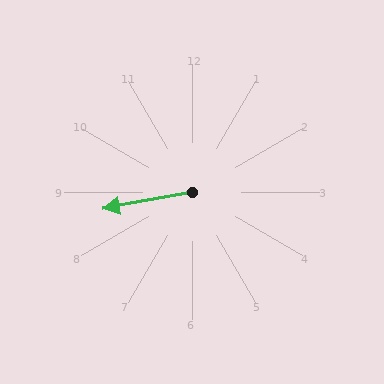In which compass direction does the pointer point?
West.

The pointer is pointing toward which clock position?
Roughly 9 o'clock.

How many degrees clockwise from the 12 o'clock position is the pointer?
Approximately 259 degrees.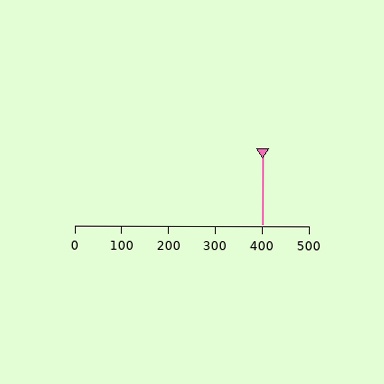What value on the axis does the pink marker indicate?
The marker indicates approximately 400.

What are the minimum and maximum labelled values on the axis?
The axis runs from 0 to 500.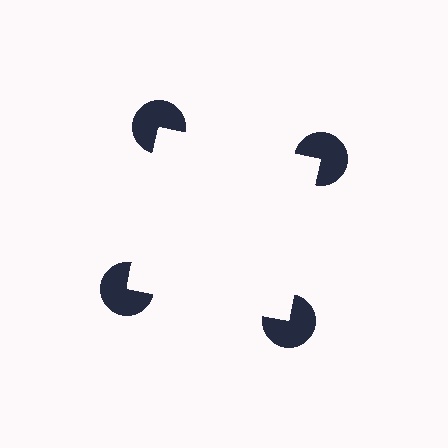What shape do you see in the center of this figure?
An illusory square — its edges are inferred from the aligned wedge cuts in the pac-man discs, not physically drawn.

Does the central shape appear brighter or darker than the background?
It typically appears slightly brighter than the background, even though no actual brightness change is drawn.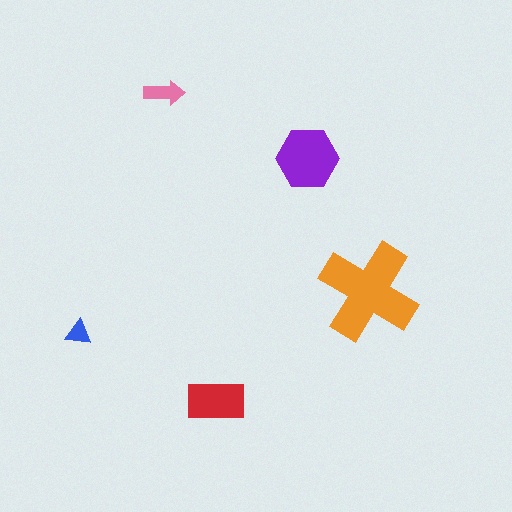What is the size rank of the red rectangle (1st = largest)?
3rd.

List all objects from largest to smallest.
The orange cross, the purple hexagon, the red rectangle, the pink arrow, the blue triangle.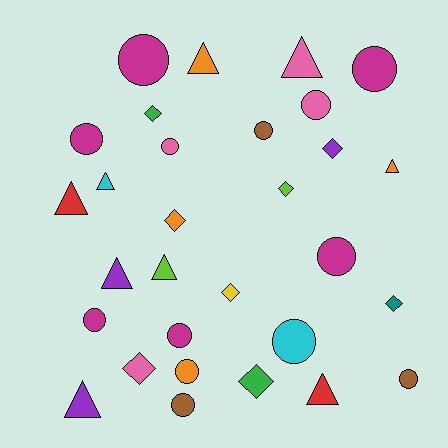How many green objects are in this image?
There are 2 green objects.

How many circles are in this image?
There are 13 circles.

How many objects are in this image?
There are 30 objects.